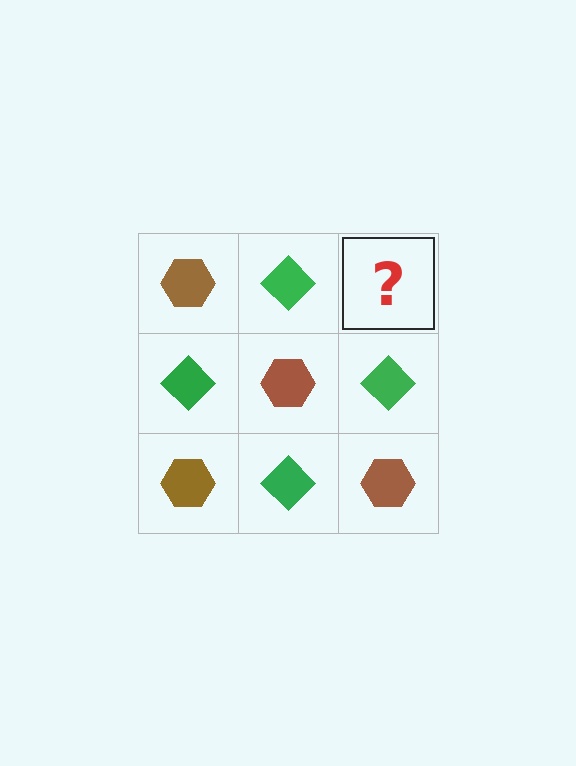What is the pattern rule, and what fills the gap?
The rule is that it alternates brown hexagon and green diamond in a checkerboard pattern. The gap should be filled with a brown hexagon.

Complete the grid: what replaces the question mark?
The question mark should be replaced with a brown hexagon.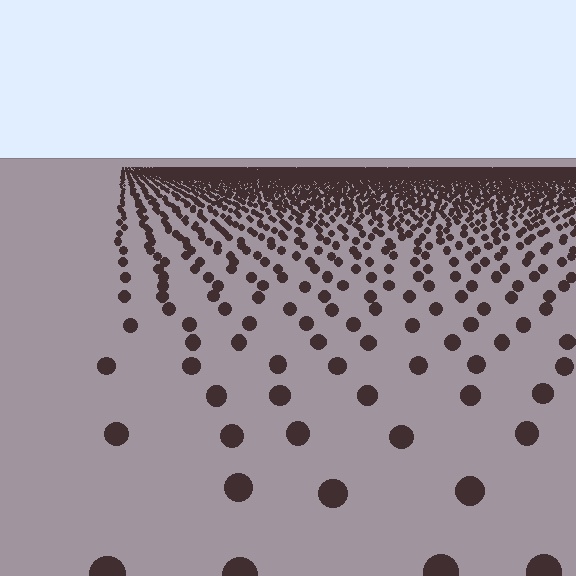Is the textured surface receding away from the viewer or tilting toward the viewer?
The surface is receding away from the viewer. Texture elements get smaller and denser toward the top.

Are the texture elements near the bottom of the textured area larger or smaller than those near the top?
Larger. Near the bottom, elements are closer to the viewer and appear at a bigger on-screen size.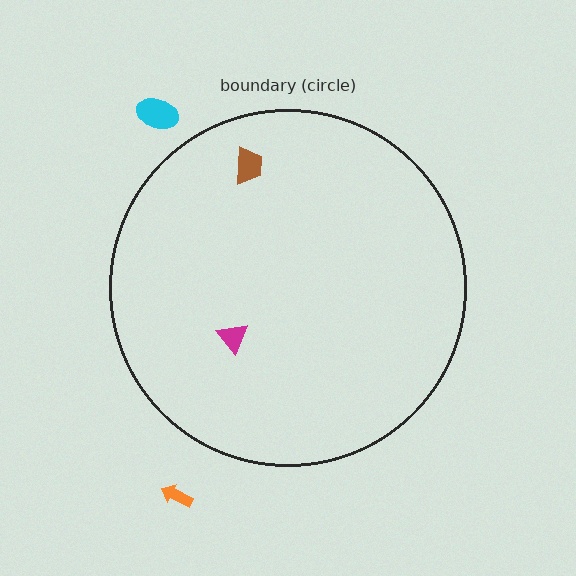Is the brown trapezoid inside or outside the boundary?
Inside.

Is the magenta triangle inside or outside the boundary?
Inside.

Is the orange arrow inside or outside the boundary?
Outside.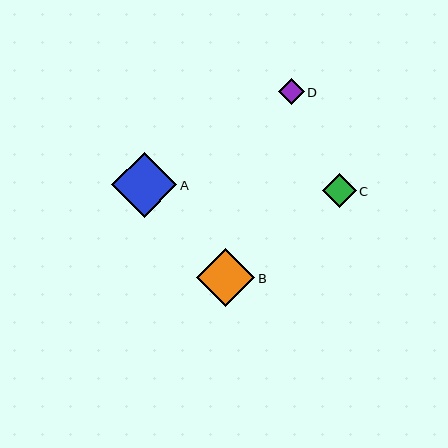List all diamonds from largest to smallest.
From largest to smallest: A, B, C, D.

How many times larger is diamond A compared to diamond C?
Diamond A is approximately 2.0 times the size of diamond C.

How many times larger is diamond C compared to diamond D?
Diamond C is approximately 1.3 times the size of diamond D.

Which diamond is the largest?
Diamond A is the largest with a size of approximately 65 pixels.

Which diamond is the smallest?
Diamond D is the smallest with a size of approximately 26 pixels.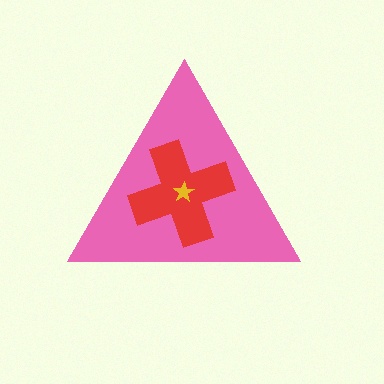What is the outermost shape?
The pink triangle.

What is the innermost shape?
The yellow star.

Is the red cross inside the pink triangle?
Yes.